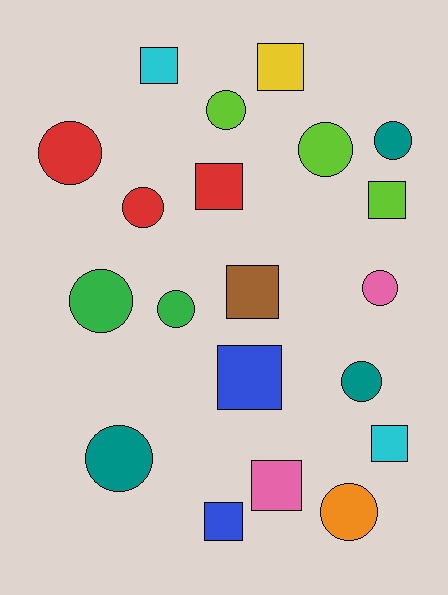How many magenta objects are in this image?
There are no magenta objects.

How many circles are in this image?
There are 11 circles.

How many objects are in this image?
There are 20 objects.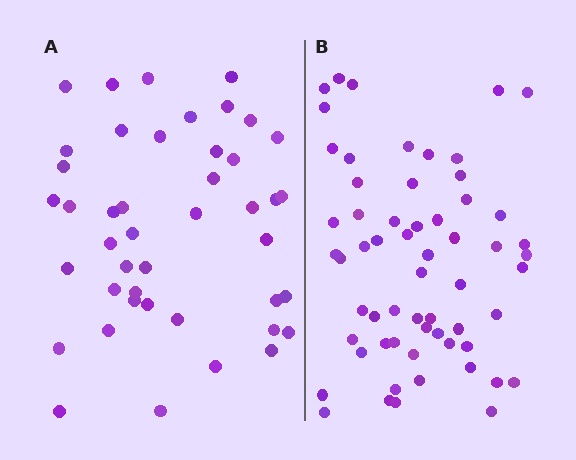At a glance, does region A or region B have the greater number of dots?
Region B (the right region) has more dots.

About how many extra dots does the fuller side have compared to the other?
Region B has approximately 15 more dots than region A.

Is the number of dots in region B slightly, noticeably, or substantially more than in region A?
Region B has noticeably more, but not dramatically so. The ratio is roughly 1.4 to 1.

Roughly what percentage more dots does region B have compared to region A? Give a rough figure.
About 35% more.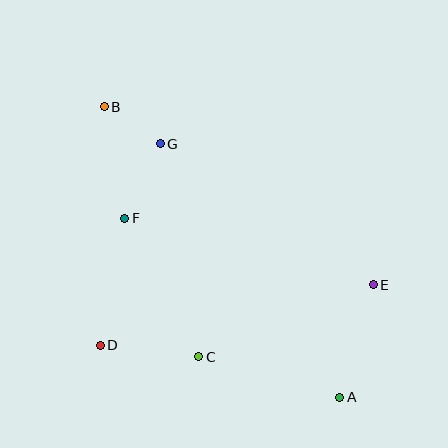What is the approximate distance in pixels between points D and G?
The distance between D and G is approximately 210 pixels.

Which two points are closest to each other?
Points B and G are closest to each other.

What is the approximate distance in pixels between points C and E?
The distance between C and E is approximately 189 pixels.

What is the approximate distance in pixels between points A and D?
The distance between A and D is approximately 245 pixels.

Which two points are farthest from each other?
Points A and B are farthest from each other.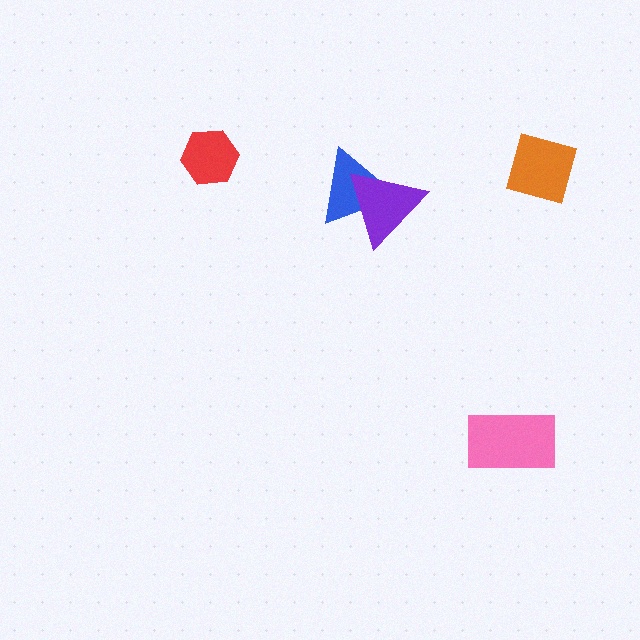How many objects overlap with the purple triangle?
1 object overlaps with the purple triangle.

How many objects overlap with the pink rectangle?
0 objects overlap with the pink rectangle.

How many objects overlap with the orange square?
0 objects overlap with the orange square.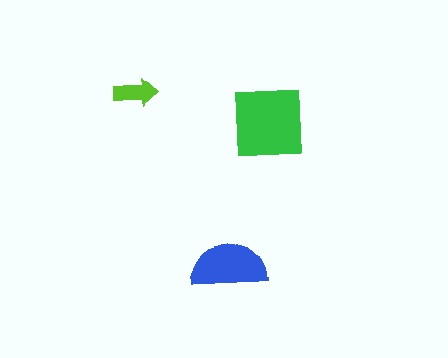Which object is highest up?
The lime arrow is topmost.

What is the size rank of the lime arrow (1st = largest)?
3rd.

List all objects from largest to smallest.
The green square, the blue semicircle, the lime arrow.